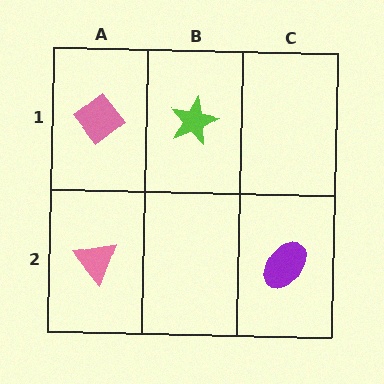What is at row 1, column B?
A lime star.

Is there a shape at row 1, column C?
No, that cell is empty.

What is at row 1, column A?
A pink diamond.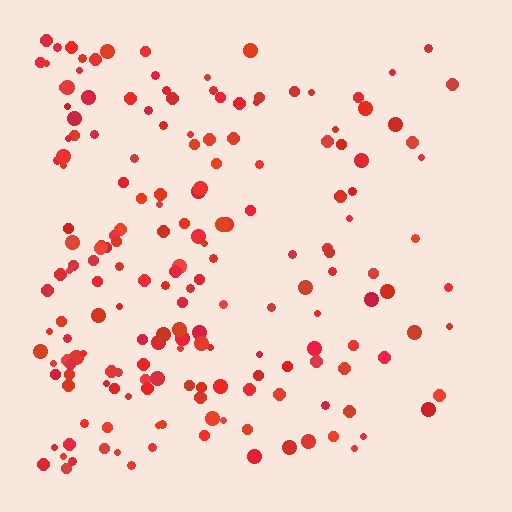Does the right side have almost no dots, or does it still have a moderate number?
Still a moderate number, just noticeably fewer than the left.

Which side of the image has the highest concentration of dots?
The left.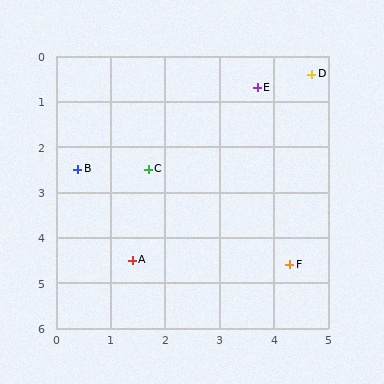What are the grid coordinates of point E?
Point E is at approximately (3.7, 0.7).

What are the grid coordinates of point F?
Point F is at approximately (4.3, 4.6).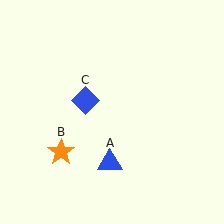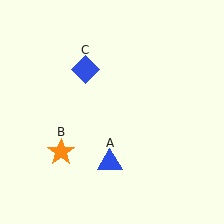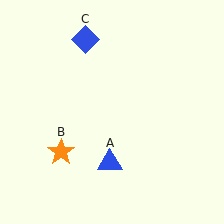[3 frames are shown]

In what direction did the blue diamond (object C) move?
The blue diamond (object C) moved up.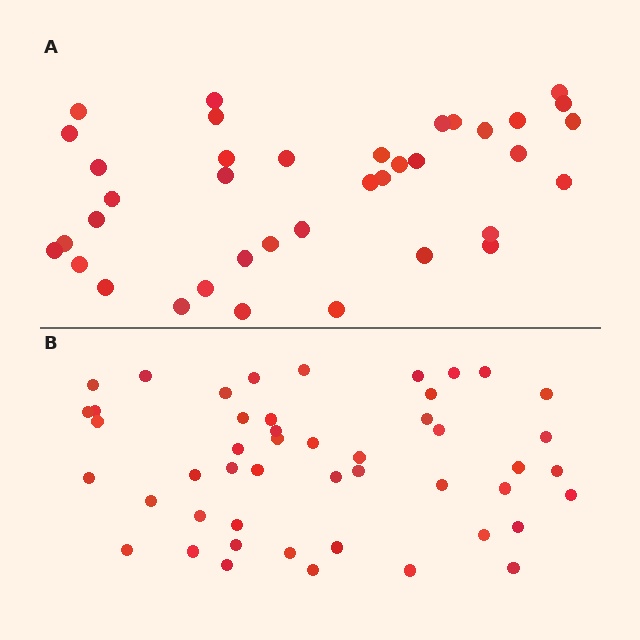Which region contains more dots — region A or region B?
Region B (the bottom region) has more dots.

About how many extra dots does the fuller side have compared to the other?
Region B has roughly 10 or so more dots than region A.